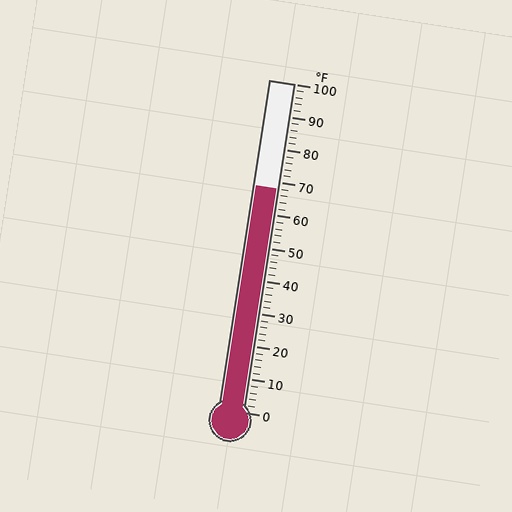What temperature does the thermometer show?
The thermometer shows approximately 68°F.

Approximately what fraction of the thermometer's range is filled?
The thermometer is filled to approximately 70% of its range.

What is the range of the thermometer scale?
The thermometer scale ranges from 0°F to 100°F.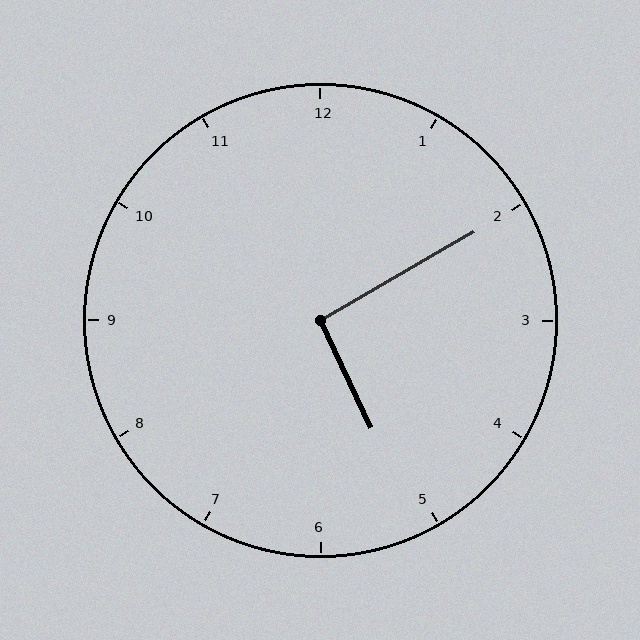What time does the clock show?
5:10.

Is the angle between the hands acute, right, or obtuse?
It is right.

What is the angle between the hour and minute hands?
Approximately 95 degrees.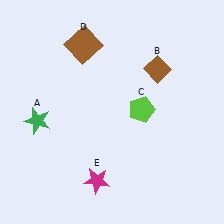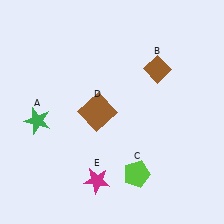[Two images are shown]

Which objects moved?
The objects that moved are: the lime pentagon (C), the brown square (D).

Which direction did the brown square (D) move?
The brown square (D) moved down.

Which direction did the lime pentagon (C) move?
The lime pentagon (C) moved down.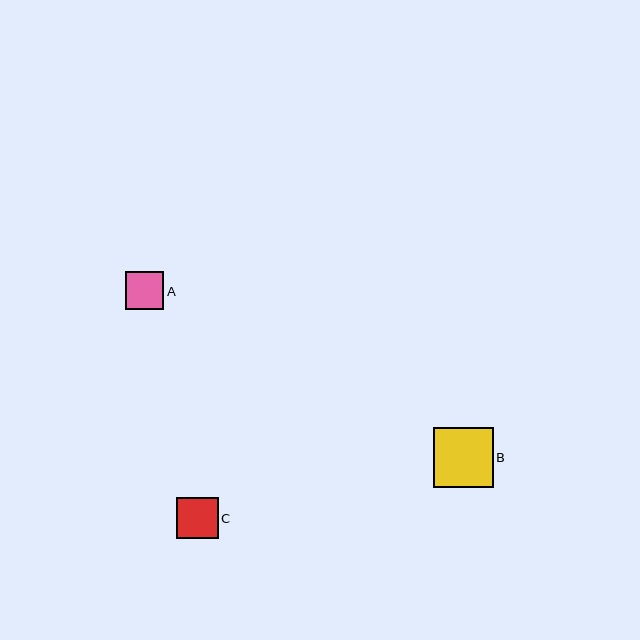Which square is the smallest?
Square A is the smallest with a size of approximately 38 pixels.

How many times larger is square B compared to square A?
Square B is approximately 1.6 times the size of square A.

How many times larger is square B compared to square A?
Square B is approximately 1.6 times the size of square A.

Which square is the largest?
Square B is the largest with a size of approximately 60 pixels.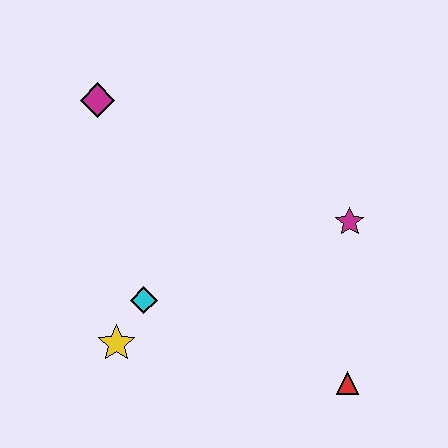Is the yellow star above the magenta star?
No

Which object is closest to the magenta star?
The red triangle is closest to the magenta star.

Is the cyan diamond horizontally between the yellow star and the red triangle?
Yes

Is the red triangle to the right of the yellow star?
Yes